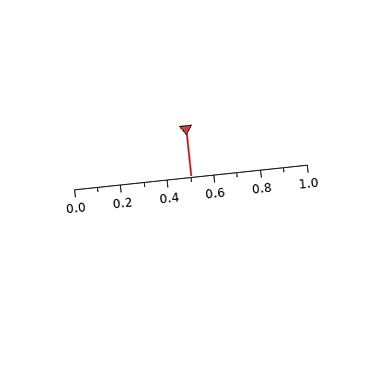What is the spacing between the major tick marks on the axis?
The major ticks are spaced 0.2 apart.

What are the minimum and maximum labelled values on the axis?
The axis runs from 0.0 to 1.0.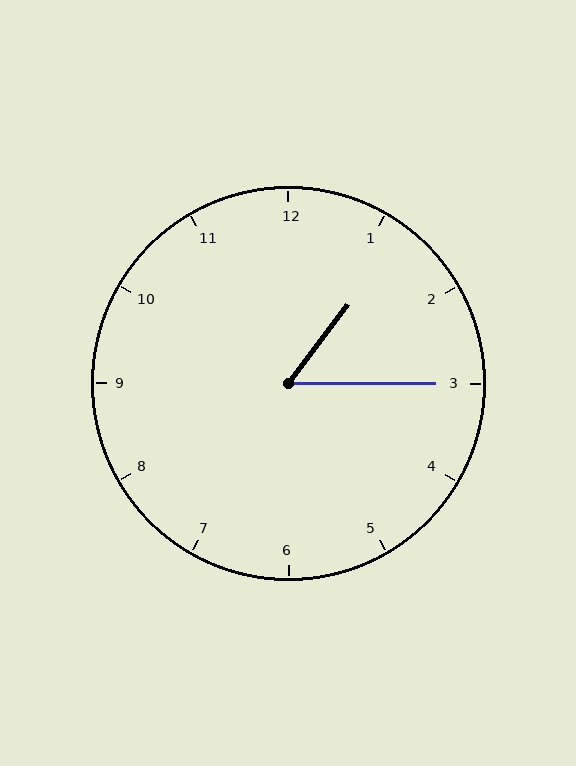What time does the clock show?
1:15.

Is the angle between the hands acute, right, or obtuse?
It is acute.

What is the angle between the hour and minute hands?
Approximately 52 degrees.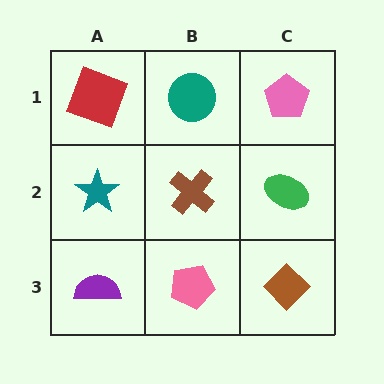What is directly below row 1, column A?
A teal star.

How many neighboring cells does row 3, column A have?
2.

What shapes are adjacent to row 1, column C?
A green ellipse (row 2, column C), a teal circle (row 1, column B).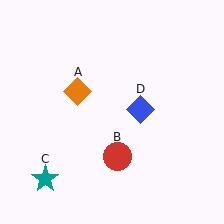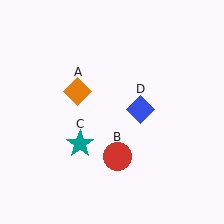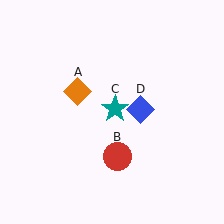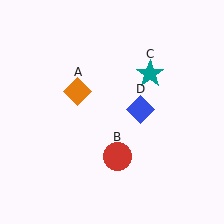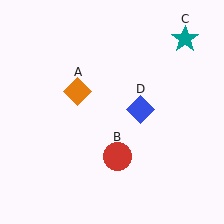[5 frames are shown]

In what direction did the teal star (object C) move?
The teal star (object C) moved up and to the right.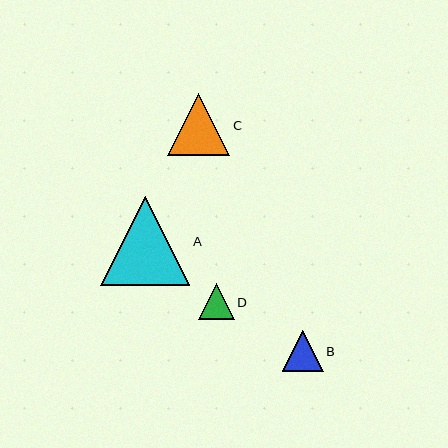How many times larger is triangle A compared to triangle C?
Triangle A is approximately 1.4 times the size of triangle C.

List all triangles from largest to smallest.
From largest to smallest: A, C, B, D.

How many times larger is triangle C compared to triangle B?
Triangle C is approximately 1.5 times the size of triangle B.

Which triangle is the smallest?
Triangle D is the smallest with a size of approximately 36 pixels.